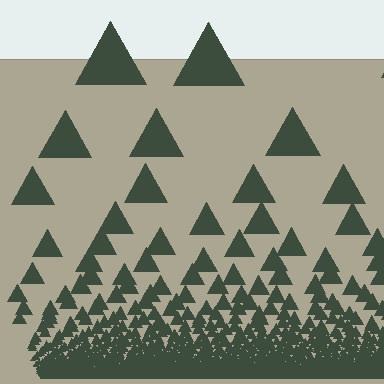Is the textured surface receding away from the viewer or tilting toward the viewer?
The surface appears to tilt toward the viewer. Texture elements get larger and sparser toward the top.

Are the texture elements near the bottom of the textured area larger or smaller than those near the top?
Smaller. The gradient is inverted — elements near the bottom are smaller and denser.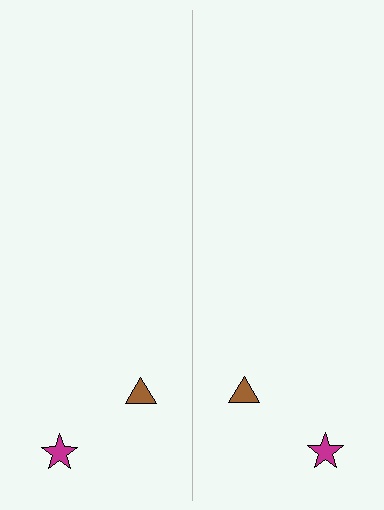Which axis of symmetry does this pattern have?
The pattern has a vertical axis of symmetry running through the center of the image.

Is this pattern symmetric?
Yes, this pattern has bilateral (reflection) symmetry.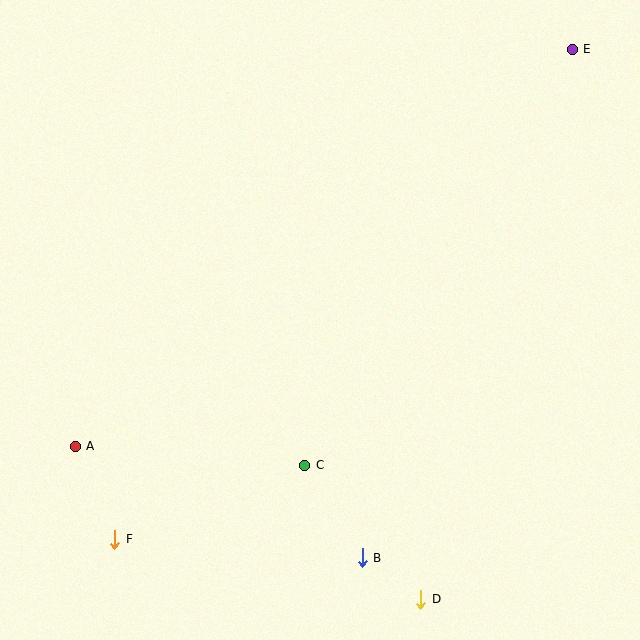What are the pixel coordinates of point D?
Point D is at (421, 599).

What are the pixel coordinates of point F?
Point F is at (115, 539).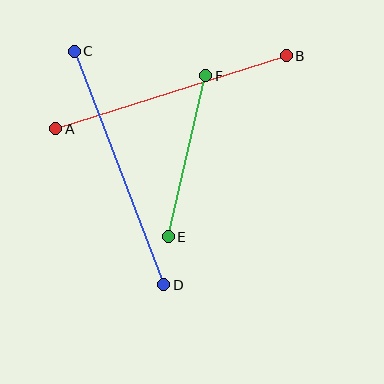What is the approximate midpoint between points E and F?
The midpoint is at approximately (187, 156) pixels.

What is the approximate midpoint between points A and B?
The midpoint is at approximately (171, 92) pixels.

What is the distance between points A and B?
The distance is approximately 242 pixels.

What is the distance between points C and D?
The distance is approximately 250 pixels.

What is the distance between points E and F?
The distance is approximately 166 pixels.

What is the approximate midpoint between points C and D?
The midpoint is at approximately (119, 168) pixels.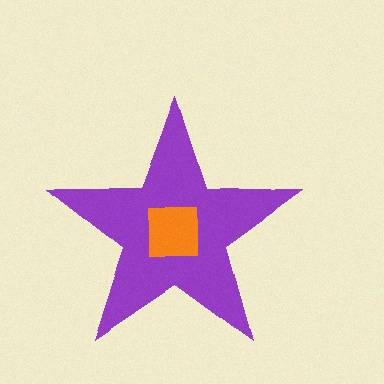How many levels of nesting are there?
2.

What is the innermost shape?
The orange square.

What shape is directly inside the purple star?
The orange square.